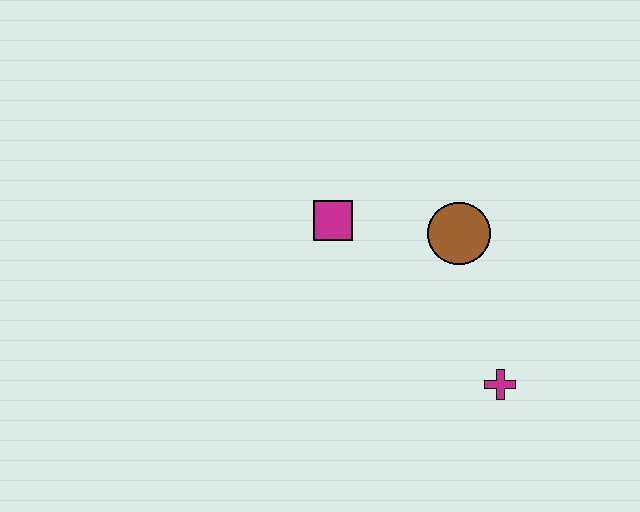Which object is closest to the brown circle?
The magenta square is closest to the brown circle.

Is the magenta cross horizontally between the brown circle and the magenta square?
No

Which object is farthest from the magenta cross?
The magenta square is farthest from the magenta cross.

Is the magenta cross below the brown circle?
Yes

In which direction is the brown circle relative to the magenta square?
The brown circle is to the right of the magenta square.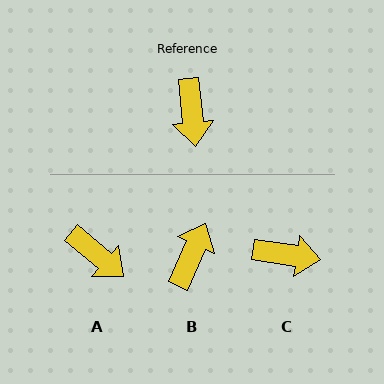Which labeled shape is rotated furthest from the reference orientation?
B, about 151 degrees away.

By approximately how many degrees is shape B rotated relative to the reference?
Approximately 151 degrees counter-clockwise.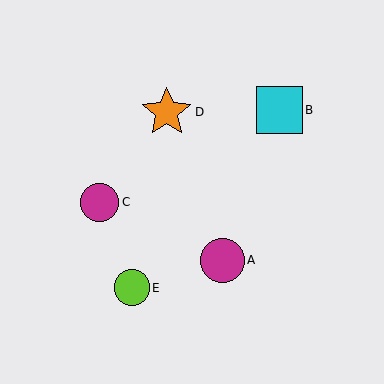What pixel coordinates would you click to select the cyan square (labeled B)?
Click at (279, 110) to select the cyan square B.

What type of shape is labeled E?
Shape E is a lime circle.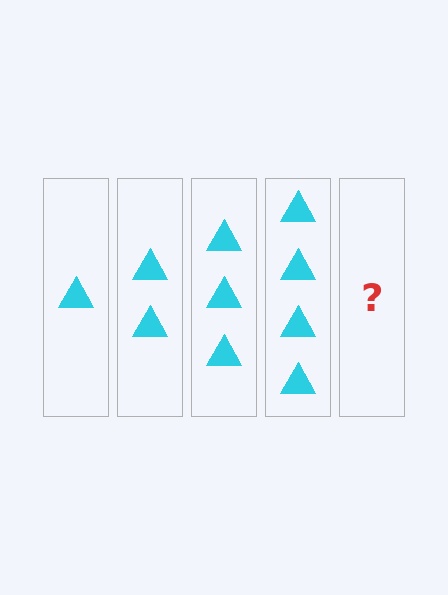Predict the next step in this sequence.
The next step is 5 triangles.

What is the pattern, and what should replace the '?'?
The pattern is that each step adds one more triangle. The '?' should be 5 triangles.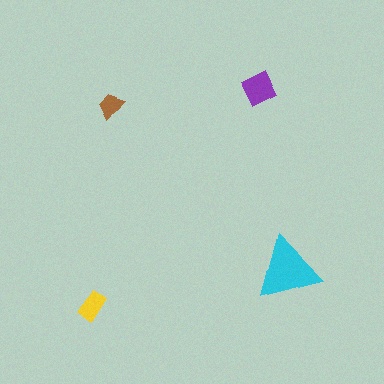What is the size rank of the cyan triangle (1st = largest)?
1st.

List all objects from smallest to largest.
The brown trapezoid, the yellow rectangle, the purple square, the cyan triangle.